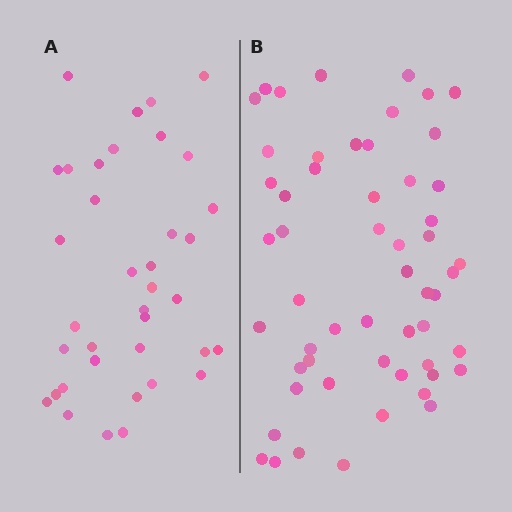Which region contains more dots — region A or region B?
Region B (the right region) has more dots.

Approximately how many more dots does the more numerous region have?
Region B has approximately 20 more dots than region A.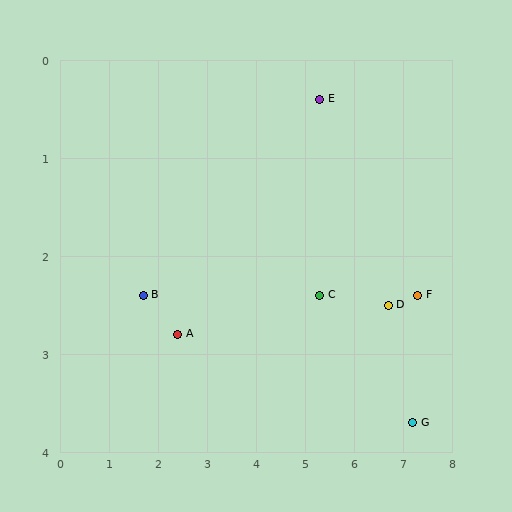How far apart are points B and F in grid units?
Points B and F are about 5.6 grid units apart.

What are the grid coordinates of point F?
Point F is at approximately (7.3, 2.4).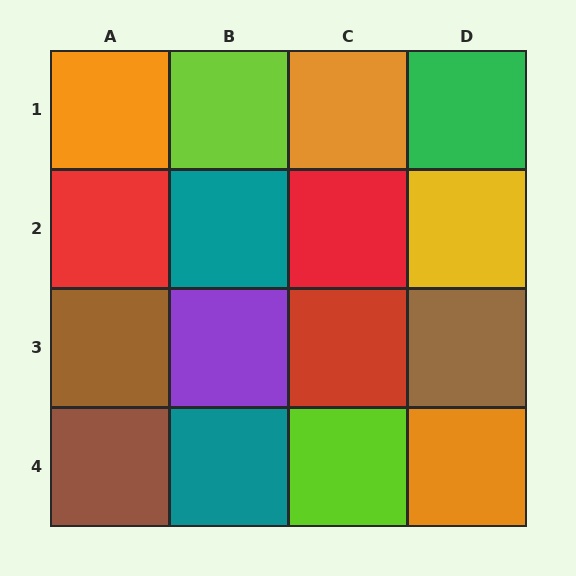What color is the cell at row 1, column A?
Orange.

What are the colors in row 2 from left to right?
Red, teal, red, yellow.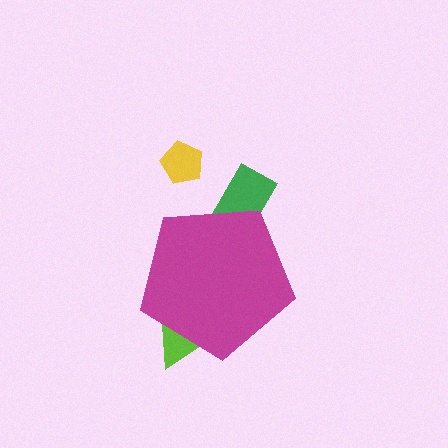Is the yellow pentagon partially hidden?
No, the yellow pentagon is fully visible.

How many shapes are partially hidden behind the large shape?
2 shapes are partially hidden.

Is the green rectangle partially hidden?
Yes, the green rectangle is partially hidden behind the magenta pentagon.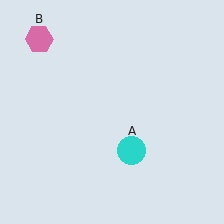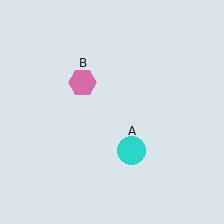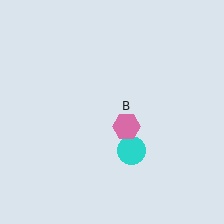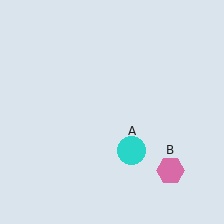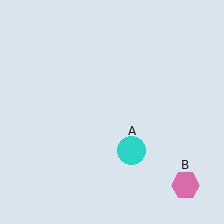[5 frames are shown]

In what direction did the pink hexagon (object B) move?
The pink hexagon (object B) moved down and to the right.